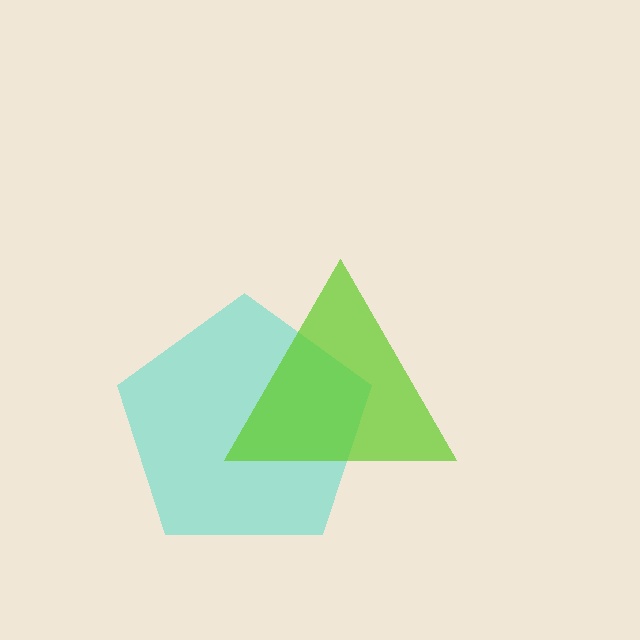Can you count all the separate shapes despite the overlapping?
Yes, there are 2 separate shapes.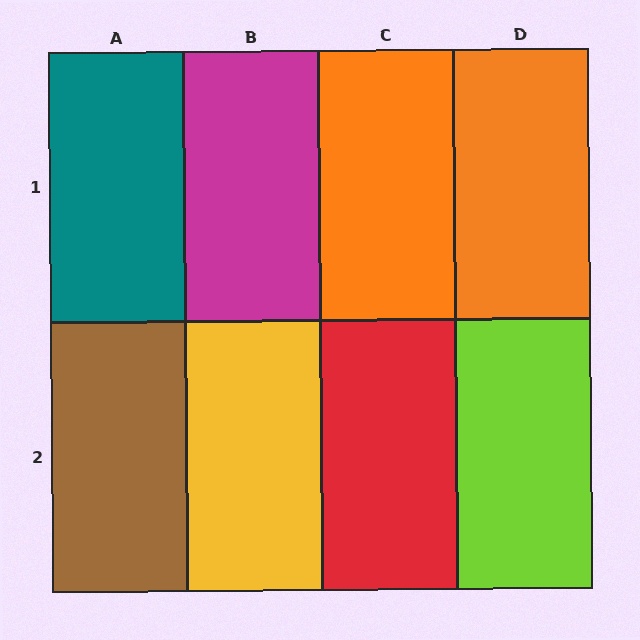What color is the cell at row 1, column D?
Orange.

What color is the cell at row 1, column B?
Magenta.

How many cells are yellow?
1 cell is yellow.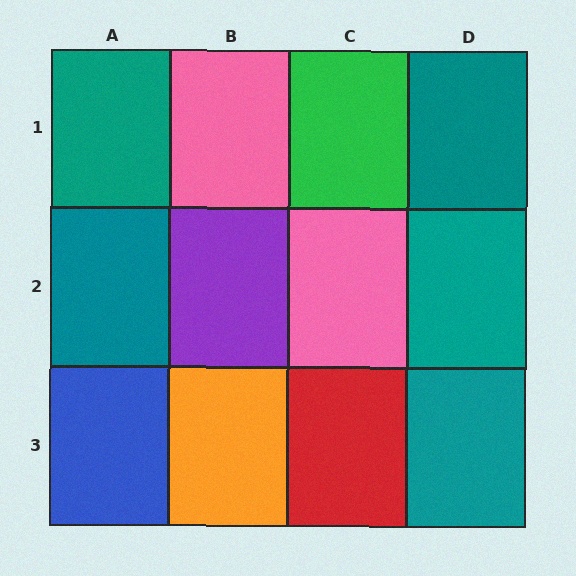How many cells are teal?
5 cells are teal.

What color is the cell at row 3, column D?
Teal.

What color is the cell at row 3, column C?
Red.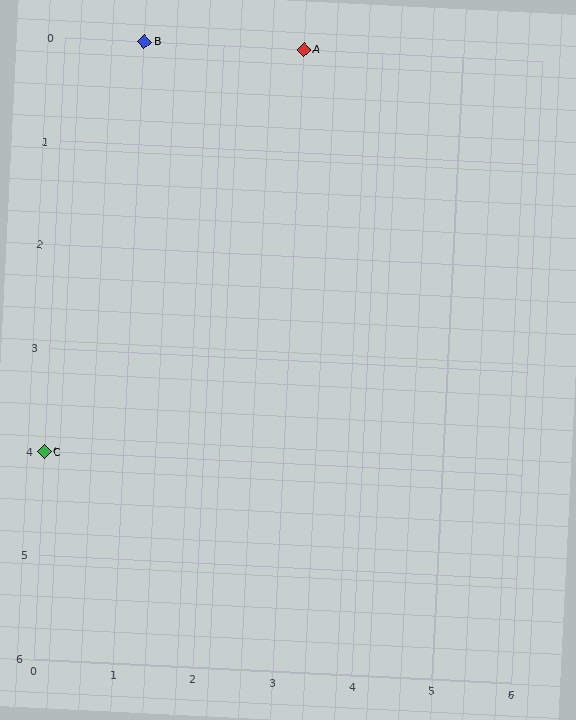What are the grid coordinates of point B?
Point B is at grid coordinates (1, 0).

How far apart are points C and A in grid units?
Points C and A are 3 columns and 4 rows apart (about 5.0 grid units diagonally).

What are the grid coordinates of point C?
Point C is at grid coordinates (0, 4).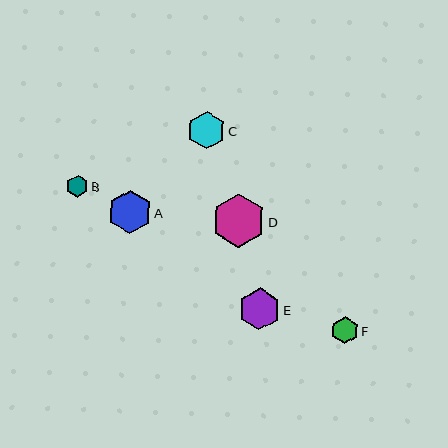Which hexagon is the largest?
Hexagon D is the largest with a size of approximately 54 pixels.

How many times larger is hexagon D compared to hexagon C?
Hexagon D is approximately 1.4 times the size of hexagon C.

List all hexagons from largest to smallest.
From largest to smallest: D, A, E, C, F, B.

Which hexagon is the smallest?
Hexagon B is the smallest with a size of approximately 22 pixels.